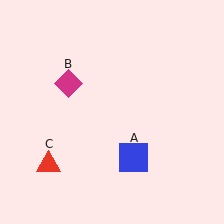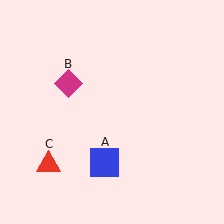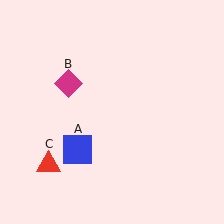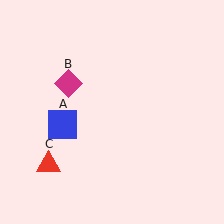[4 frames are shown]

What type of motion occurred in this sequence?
The blue square (object A) rotated clockwise around the center of the scene.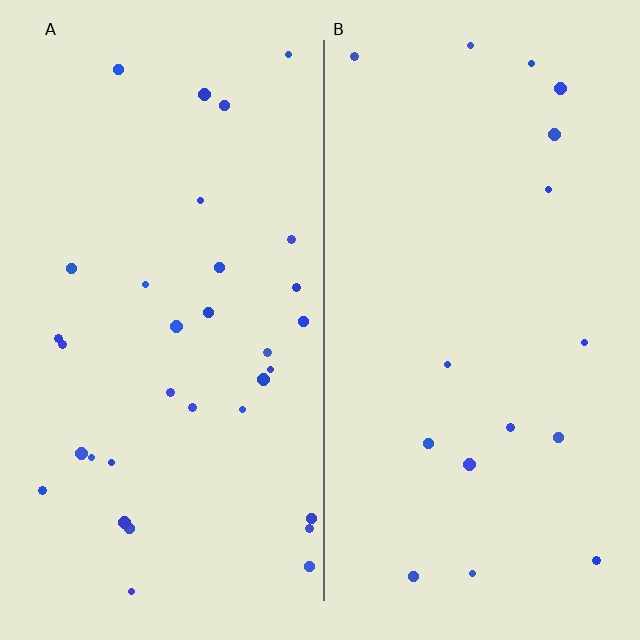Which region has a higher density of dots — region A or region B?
A (the left).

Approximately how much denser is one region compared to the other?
Approximately 2.0× — region A over region B.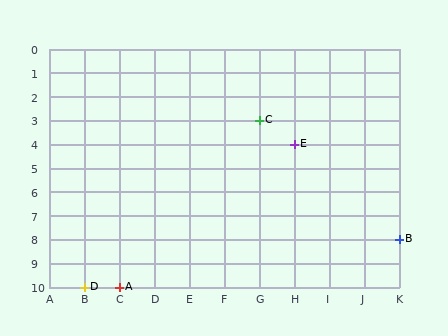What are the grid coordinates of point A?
Point A is at grid coordinates (C, 10).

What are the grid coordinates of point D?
Point D is at grid coordinates (B, 10).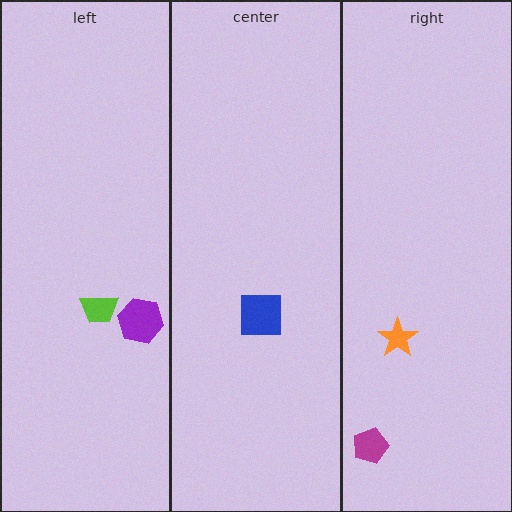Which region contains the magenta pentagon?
The right region.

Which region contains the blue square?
The center region.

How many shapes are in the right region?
2.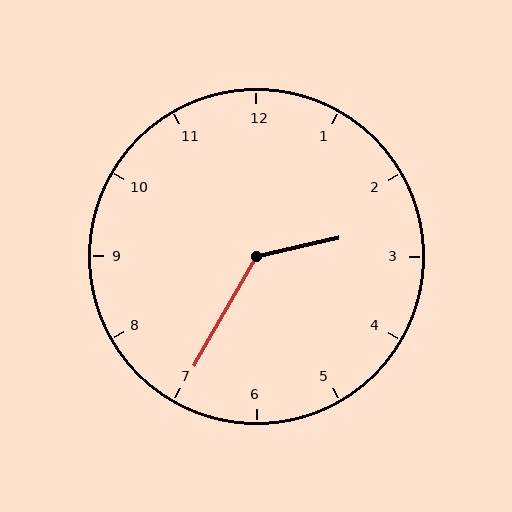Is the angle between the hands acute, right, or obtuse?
It is obtuse.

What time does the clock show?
2:35.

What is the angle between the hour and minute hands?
Approximately 132 degrees.